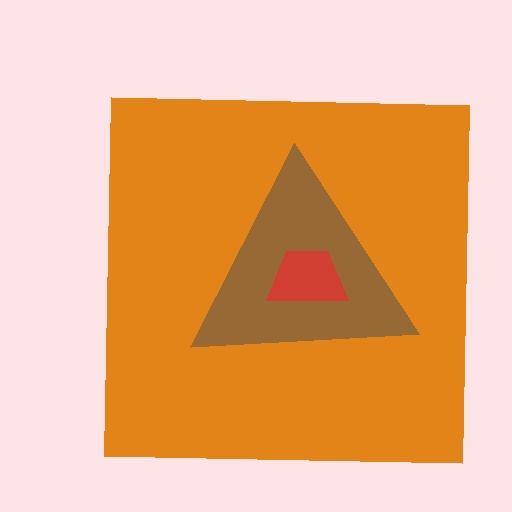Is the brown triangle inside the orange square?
Yes.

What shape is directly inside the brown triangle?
The red trapezoid.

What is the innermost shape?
The red trapezoid.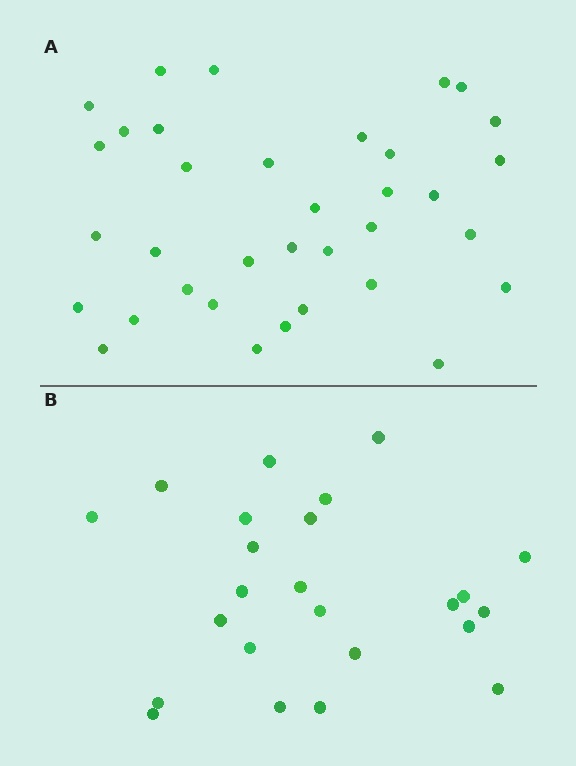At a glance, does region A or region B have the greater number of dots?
Region A (the top region) has more dots.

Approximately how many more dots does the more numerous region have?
Region A has roughly 12 or so more dots than region B.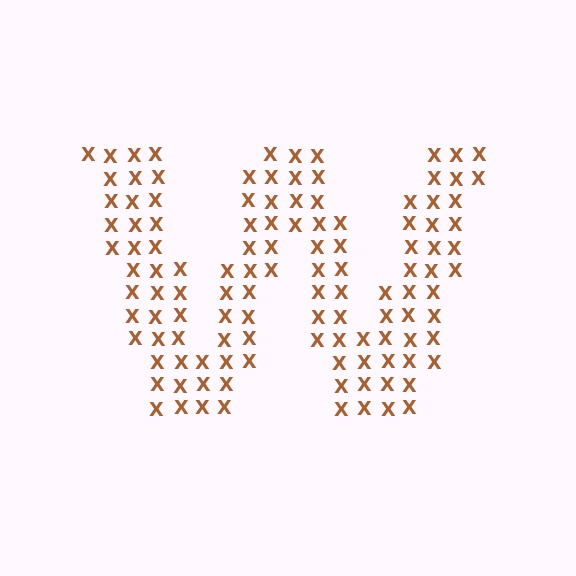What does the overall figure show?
The overall figure shows the letter W.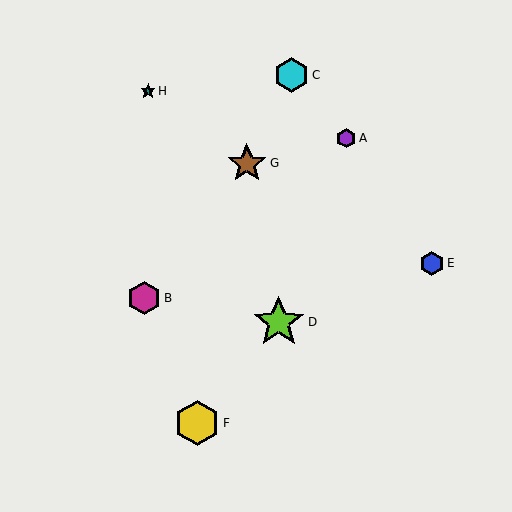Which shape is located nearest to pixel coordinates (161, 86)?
The teal star (labeled H) at (148, 91) is nearest to that location.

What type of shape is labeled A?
Shape A is a purple hexagon.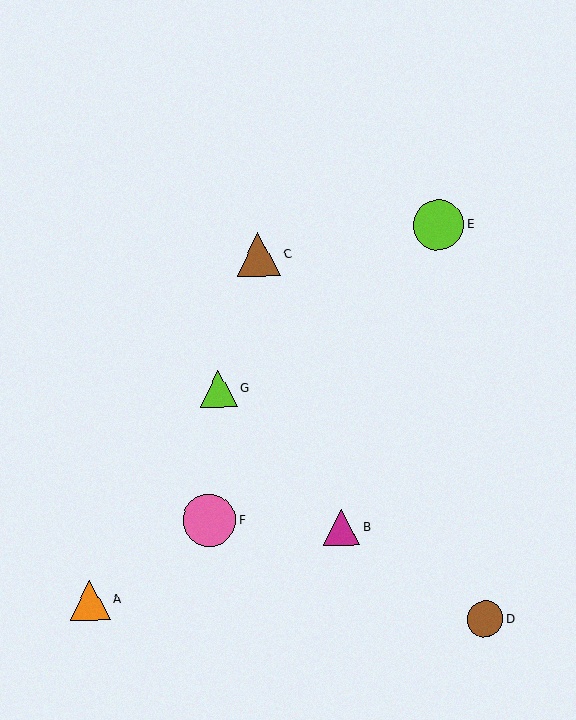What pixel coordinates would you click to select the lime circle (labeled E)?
Click at (439, 225) to select the lime circle E.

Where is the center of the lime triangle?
The center of the lime triangle is at (218, 388).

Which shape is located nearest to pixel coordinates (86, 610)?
The orange triangle (labeled A) at (90, 600) is nearest to that location.